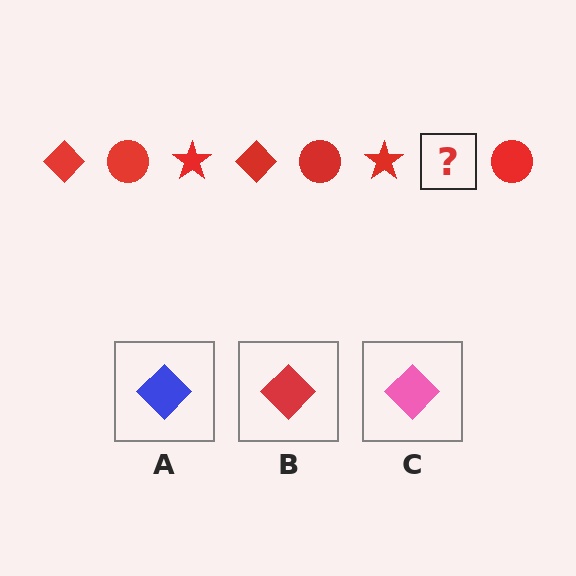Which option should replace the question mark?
Option B.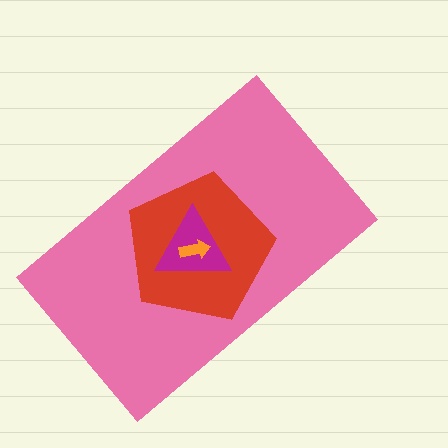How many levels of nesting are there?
4.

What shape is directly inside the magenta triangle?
The orange arrow.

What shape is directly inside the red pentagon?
The magenta triangle.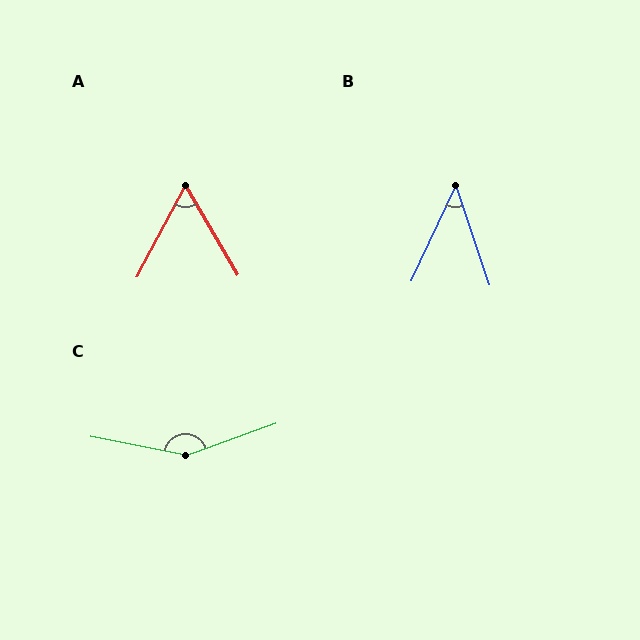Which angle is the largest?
C, at approximately 149 degrees.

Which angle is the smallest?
B, at approximately 44 degrees.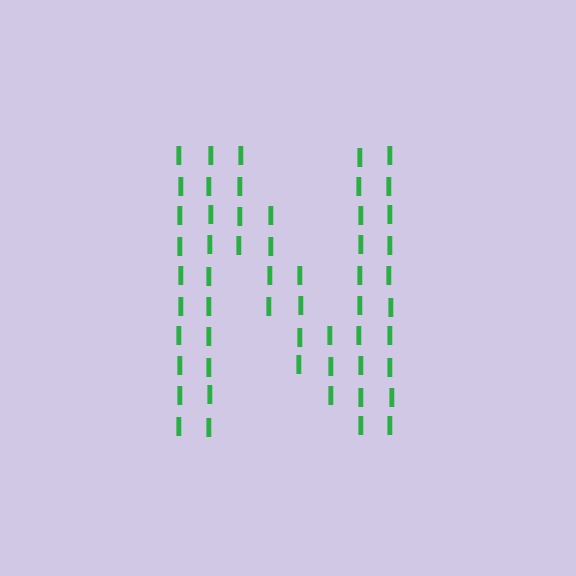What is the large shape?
The large shape is the letter N.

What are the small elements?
The small elements are letter I's.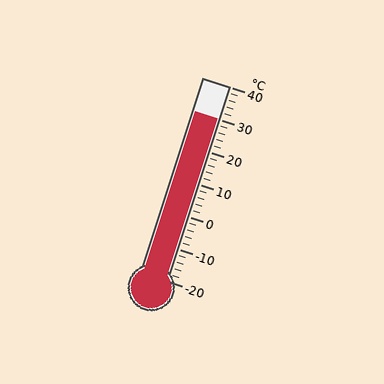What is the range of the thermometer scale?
The thermometer scale ranges from -20°C to 40°C.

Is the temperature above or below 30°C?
The temperature is at 30°C.